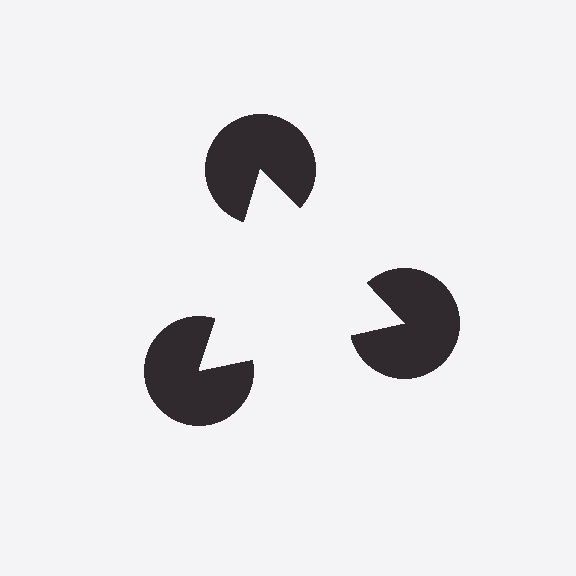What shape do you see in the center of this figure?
An illusory triangle — its edges are inferred from the aligned wedge cuts in the pac-man discs, not physically drawn.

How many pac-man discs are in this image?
There are 3 — one at each vertex of the illusory triangle.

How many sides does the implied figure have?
3 sides.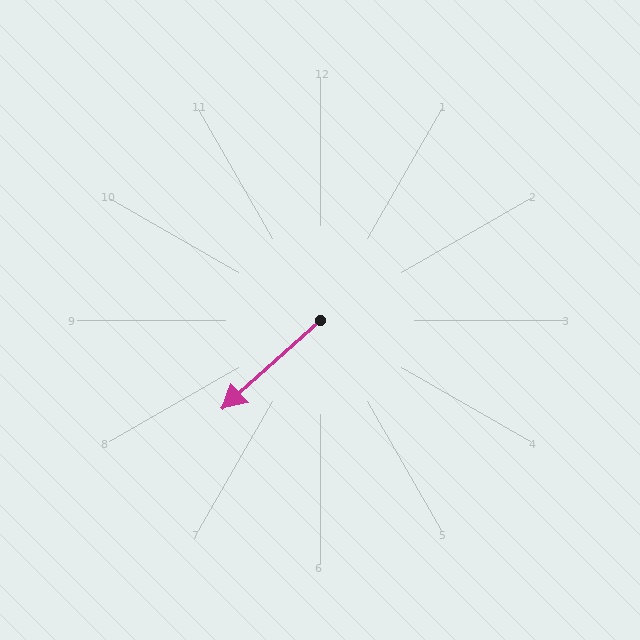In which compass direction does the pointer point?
Southwest.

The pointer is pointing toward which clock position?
Roughly 8 o'clock.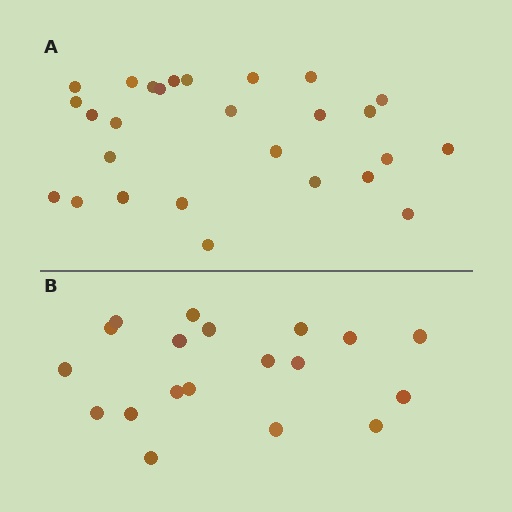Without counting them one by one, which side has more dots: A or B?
Region A (the top region) has more dots.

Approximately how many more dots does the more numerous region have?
Region A has roughly 8 or so more dots than region B.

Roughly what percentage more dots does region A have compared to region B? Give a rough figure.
About 40% more.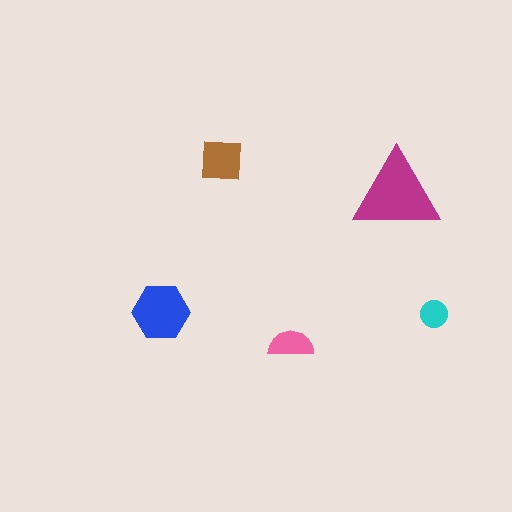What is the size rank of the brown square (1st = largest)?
3rd.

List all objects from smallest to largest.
The cyan circle, the pink semicircle, the brown square, the blue hexagon, the magenta triangle.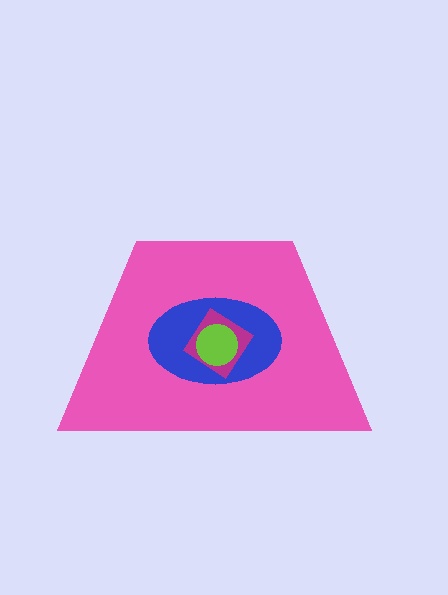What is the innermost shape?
The lime circle.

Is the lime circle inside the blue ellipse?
Yes.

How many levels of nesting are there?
4.